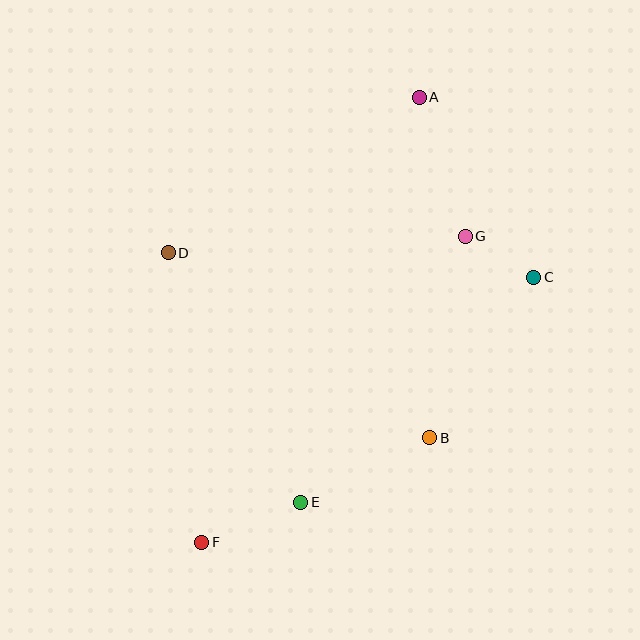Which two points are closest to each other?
Points C and G are closest to each other.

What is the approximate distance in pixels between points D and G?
The distance between D and G is approximately 297 pixels.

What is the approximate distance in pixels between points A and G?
The distance between A and G is approximately 146 pixels.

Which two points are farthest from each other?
Points A and F are farthest from each other.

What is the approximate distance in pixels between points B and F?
The distance between B and F is approximately 251 pixels.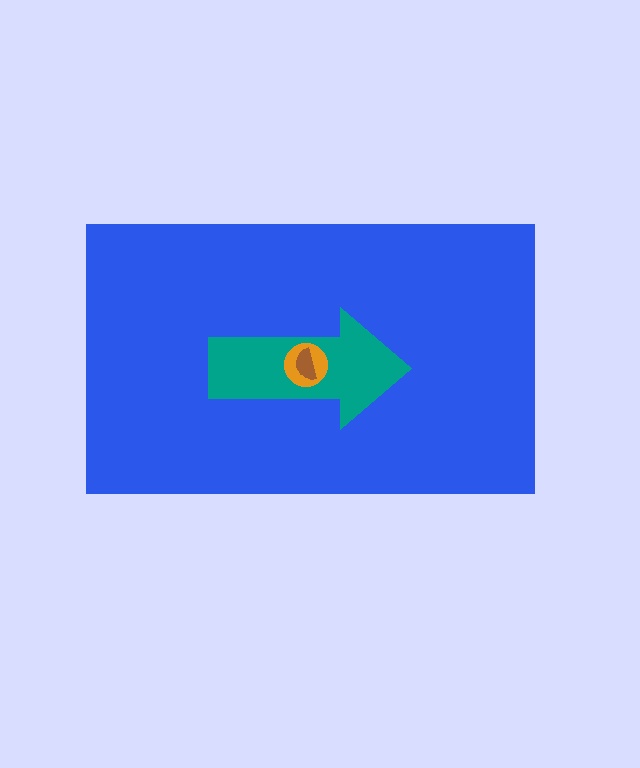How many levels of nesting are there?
4.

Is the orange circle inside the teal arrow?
Yes.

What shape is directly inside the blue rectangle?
The teal arrow.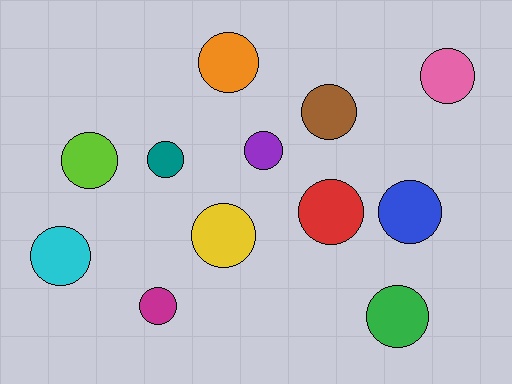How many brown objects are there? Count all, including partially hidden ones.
There is 1 brown object.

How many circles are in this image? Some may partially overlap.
There are 12 circles.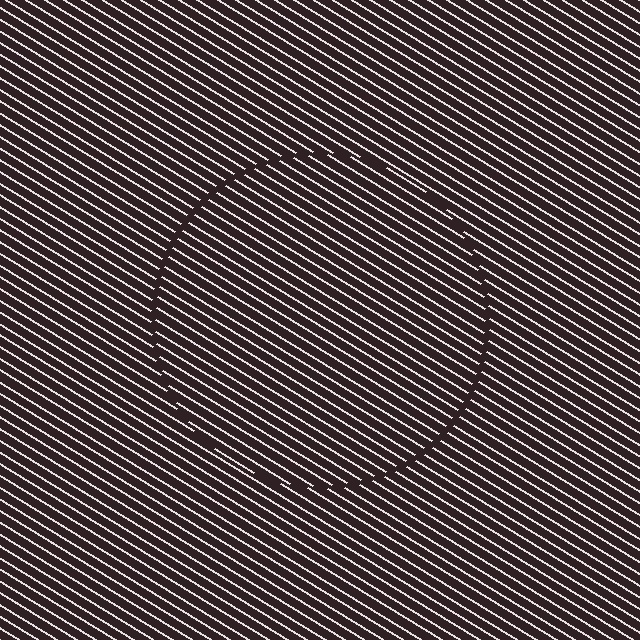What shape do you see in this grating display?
An illusory circle. The interior of the shape contains the same grating, shifted by half a period — the contour is defined by the phase discontinuity where line-ends from the inner and outer gratings abut.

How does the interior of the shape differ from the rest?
The interior of the shape contains the same grating, shifted by half a period — the contour is defined by the phase discontinuity where line-ends from the inner and outer gratings abut.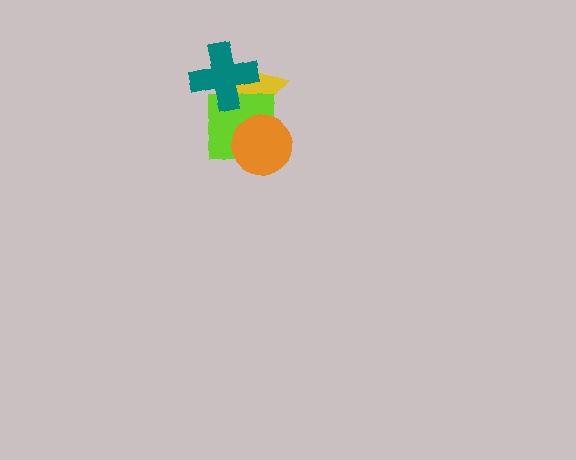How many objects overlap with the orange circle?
2 objects overlap with the orange circle.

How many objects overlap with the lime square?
3 objects overlap with the lime square.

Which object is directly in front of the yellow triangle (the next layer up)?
The lime square is directly in front of the yellow triangle.